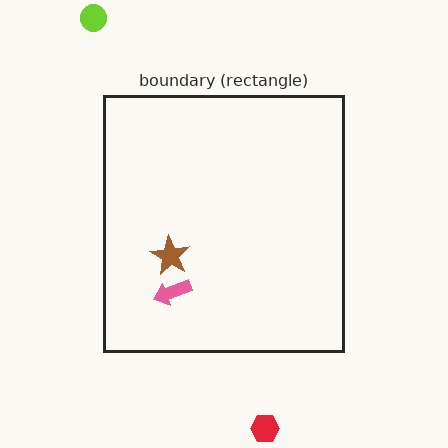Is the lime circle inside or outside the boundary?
Outside.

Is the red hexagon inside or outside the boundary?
Outside.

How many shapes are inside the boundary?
2 inside, 2 outside.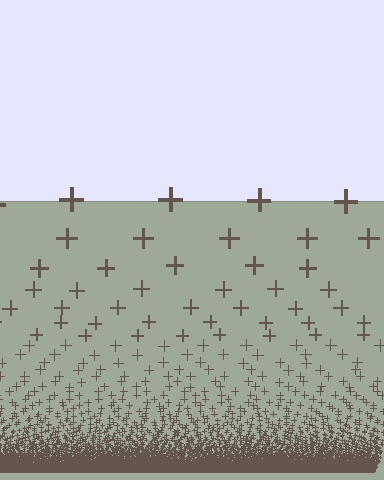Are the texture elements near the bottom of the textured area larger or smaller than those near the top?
Smaller. The gradient is inverted — elements near the bottom are smaller and denser.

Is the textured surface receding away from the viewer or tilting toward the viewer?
The surface appears to tilt toward the viewer. Texture elements get larger and sparser toward the top.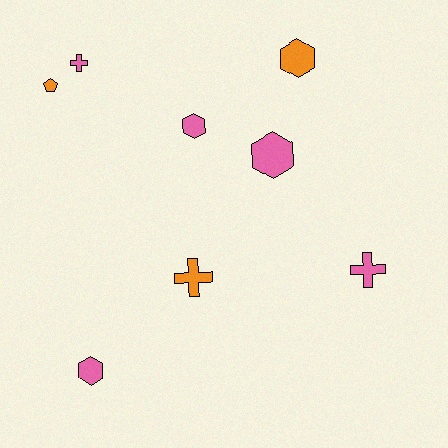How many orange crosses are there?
There is 1 orange cross.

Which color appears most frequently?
Pink, with 5 objects.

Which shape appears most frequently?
Hexagon, with 4 objects.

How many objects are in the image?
There are 8 objects.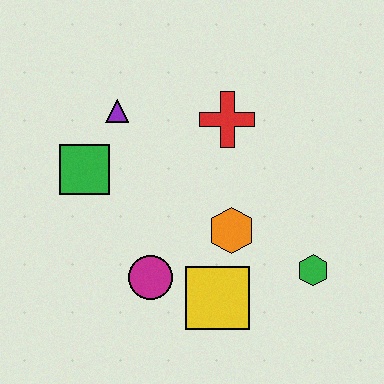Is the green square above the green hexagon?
Yes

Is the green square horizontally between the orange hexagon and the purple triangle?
No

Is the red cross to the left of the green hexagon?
Yes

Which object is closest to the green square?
The purple triangle is closest to the green square.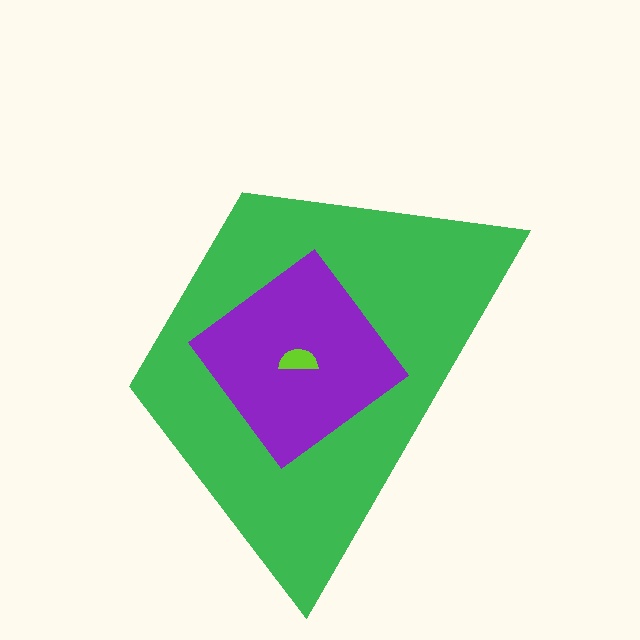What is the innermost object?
The lime semicircle.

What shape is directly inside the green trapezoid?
The purple diamond.